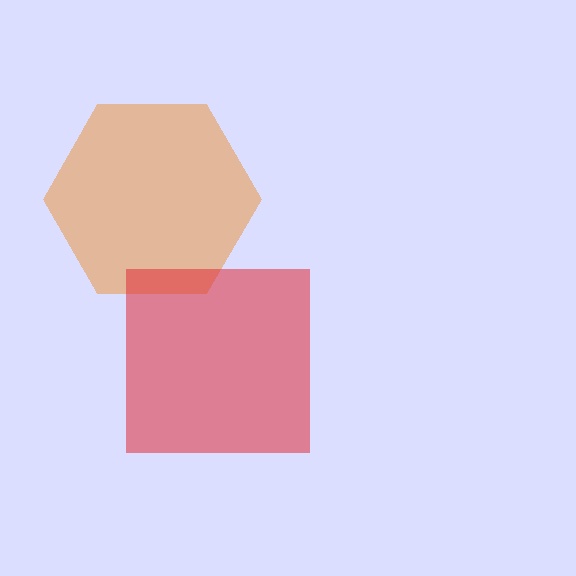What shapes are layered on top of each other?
The layered shapes are: an orange hexagon, a red square.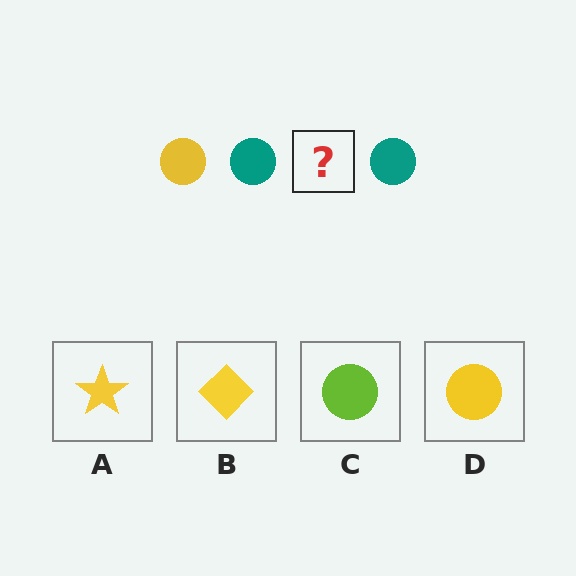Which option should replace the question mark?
Option D.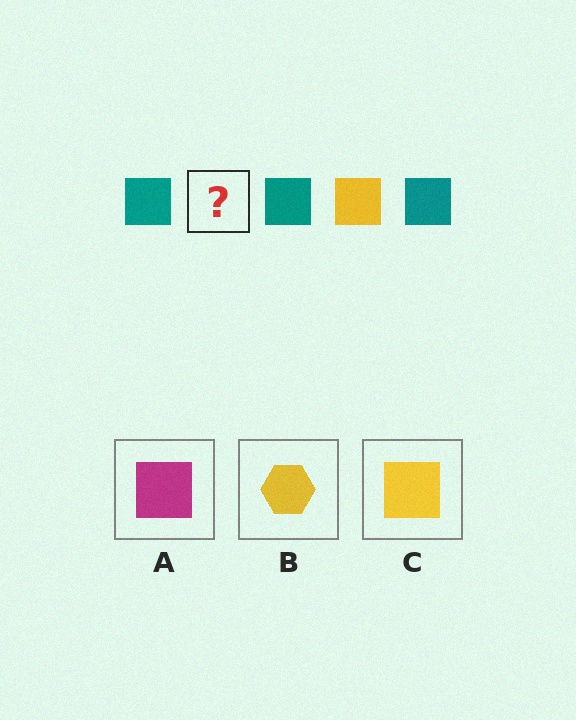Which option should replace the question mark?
Option C.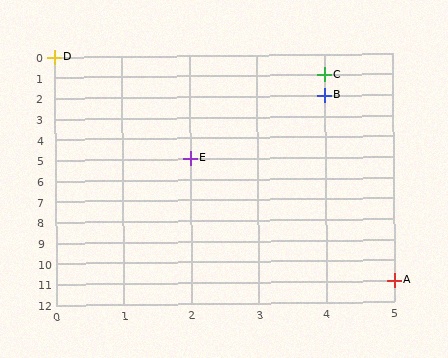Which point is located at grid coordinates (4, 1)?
Point C is at (4, 1).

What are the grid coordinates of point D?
Point D is at grid coordinates (0, 0).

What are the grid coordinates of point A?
Point A is at grid coordinates (5, 11).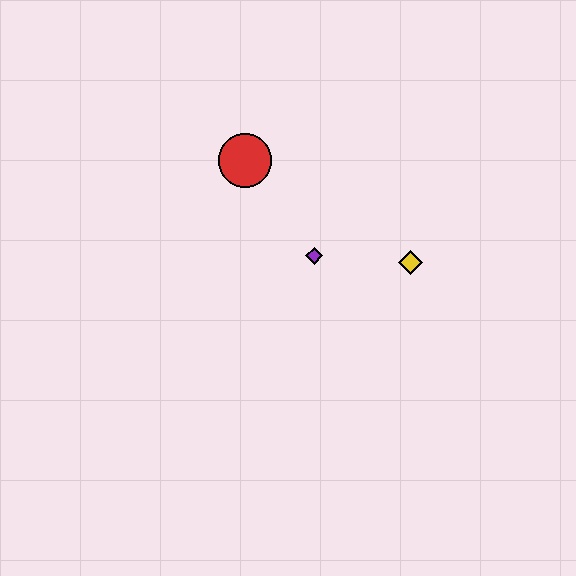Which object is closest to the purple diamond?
The yellow diamond is closest to the purple diamond.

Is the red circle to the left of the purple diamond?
Yes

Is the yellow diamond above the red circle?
No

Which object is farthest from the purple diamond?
The red circle is farthest from the purple diamond.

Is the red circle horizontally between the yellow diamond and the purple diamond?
No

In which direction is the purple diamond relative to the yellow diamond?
The purple diamond is to the left of the yellow diamond.